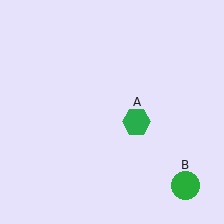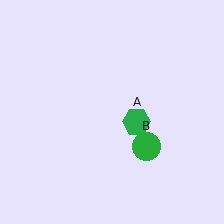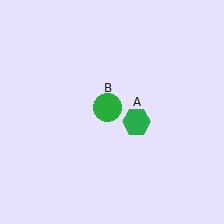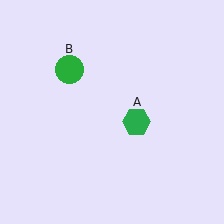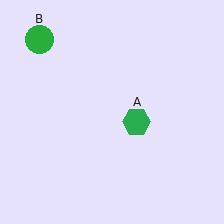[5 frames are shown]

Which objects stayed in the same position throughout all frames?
Green hexagon (object A) remained stationary.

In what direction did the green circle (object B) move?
The green circle (object B) moved up and to the left.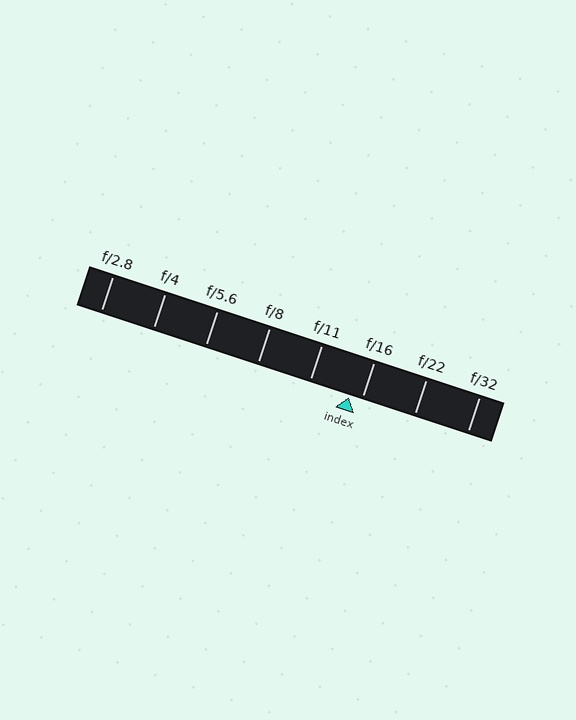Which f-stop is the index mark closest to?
The index mark is closest to f/16.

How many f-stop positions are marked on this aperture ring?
There are 8 f-stop positions marked.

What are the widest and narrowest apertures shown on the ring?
The widest aperture shown is f/2.8 and the narrowest is f/32.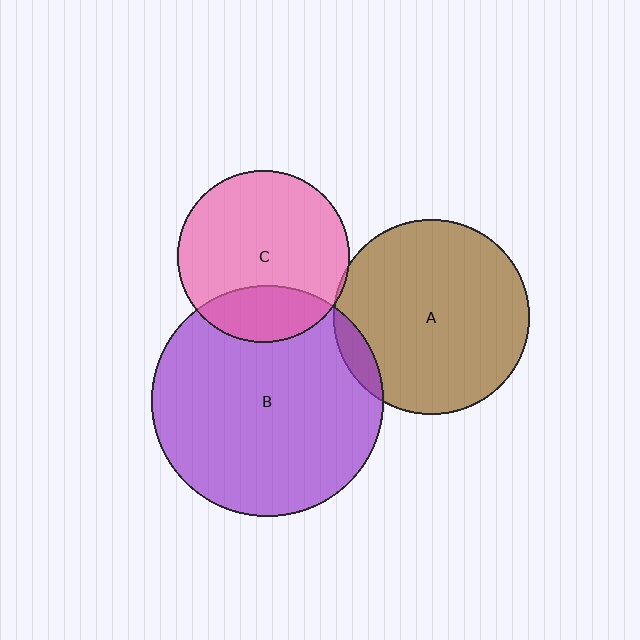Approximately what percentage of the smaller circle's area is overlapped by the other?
Approximately 25%.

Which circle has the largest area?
Circle B (purple).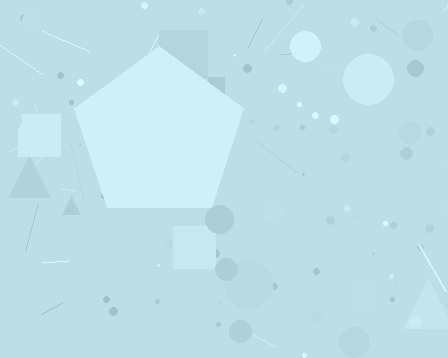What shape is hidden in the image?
A pentagon is hidden in the image.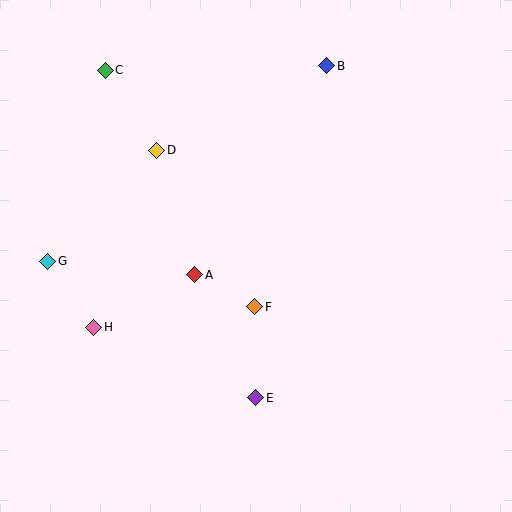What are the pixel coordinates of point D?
Point D is at (157, 150).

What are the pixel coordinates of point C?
Point C is at (105, 70).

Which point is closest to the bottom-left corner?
Point H is closest to the bottom-left corner.